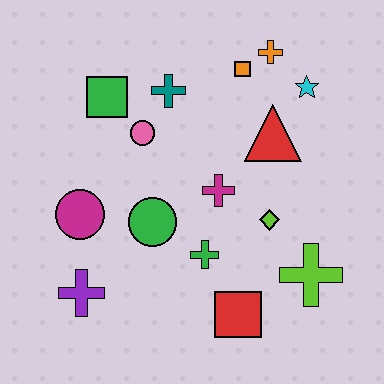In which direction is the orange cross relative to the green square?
The orange cross is to the right of the green square.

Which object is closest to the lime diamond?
The magenta cross is closest to the lime diamond.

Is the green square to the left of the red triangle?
Yes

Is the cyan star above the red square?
Yes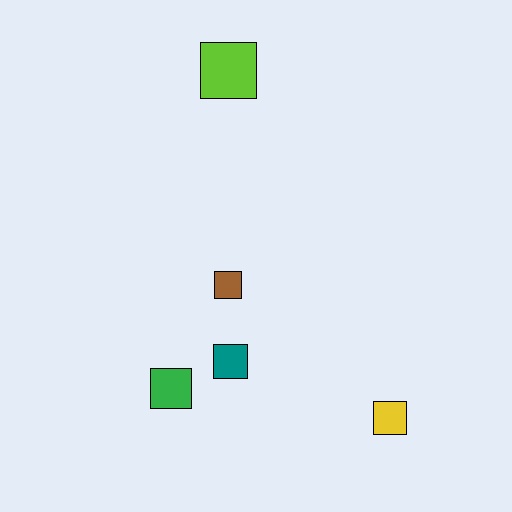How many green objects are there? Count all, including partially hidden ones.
There is 1 green object.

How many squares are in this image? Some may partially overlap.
There are 5 squares.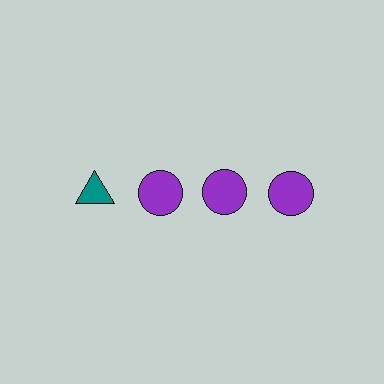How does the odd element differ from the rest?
It differs in both color (teal instead of purple) and shape (triangle instead of circle).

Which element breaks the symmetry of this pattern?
The teal triangle in the top row, leftmost column breaks the symmetry. All other shapes are purple circles.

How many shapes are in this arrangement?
There are 4 shapes arranged in a grid pattern.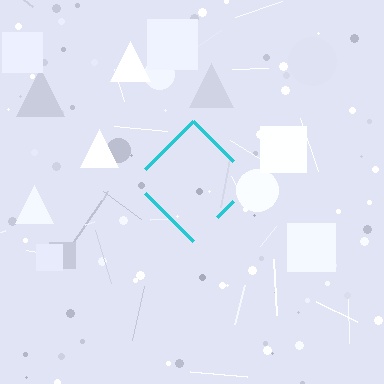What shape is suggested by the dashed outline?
The dashed outline suggests a diamond.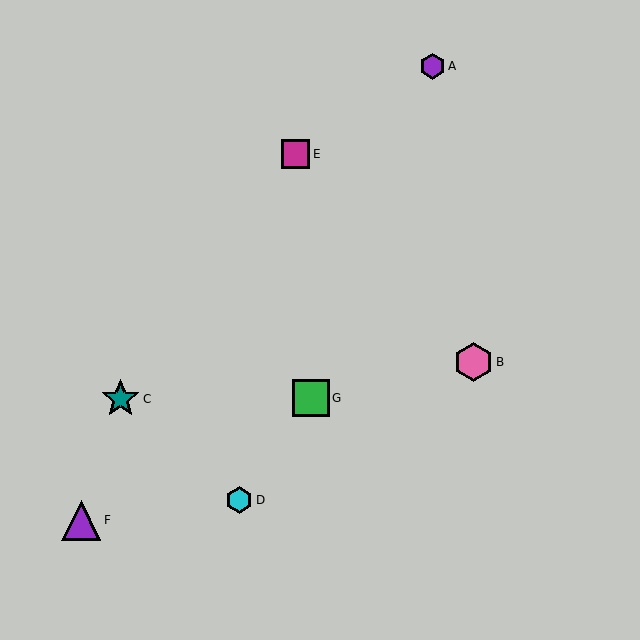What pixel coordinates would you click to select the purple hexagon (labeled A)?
Click at (432, 66) to select the purple hexagon A.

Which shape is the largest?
The purple triangle (labeled F) is the largest.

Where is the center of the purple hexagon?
The center of the purple hexagon is at (432, 66).